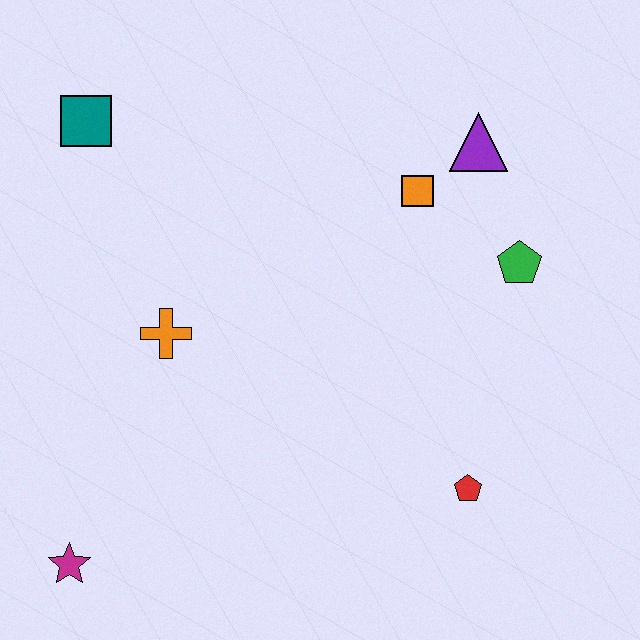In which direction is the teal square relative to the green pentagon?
The teal square is to the left of the green pentagon.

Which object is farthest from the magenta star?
The purple triangle is farthest from the magenta star.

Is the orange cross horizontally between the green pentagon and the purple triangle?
No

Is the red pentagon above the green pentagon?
No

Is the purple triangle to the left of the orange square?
No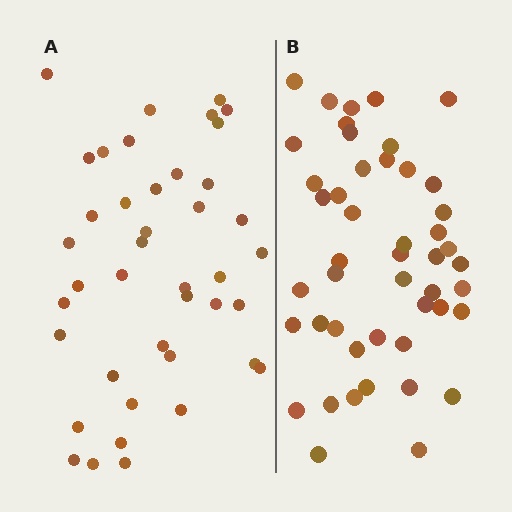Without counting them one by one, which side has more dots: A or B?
Region B (the right region) has more dots.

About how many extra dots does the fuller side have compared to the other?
Region B has about 6 more dots than region A.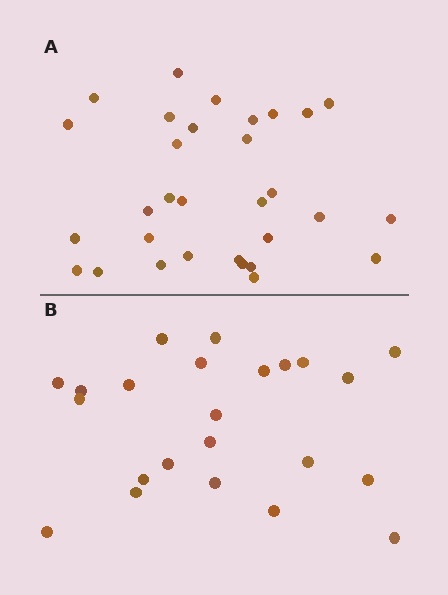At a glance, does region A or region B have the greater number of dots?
Region A (the top region) has more dots.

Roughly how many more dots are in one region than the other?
Region A has roughly 8 or so more dots than region B.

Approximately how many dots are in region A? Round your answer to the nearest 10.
About 30 dots. (The exact count is 31, which rounds to 30.)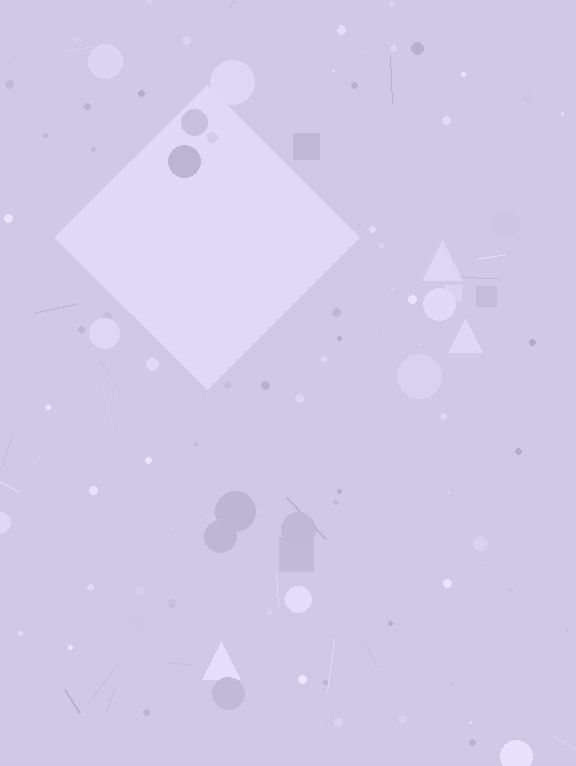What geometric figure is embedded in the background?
A diamond is embedded in the background.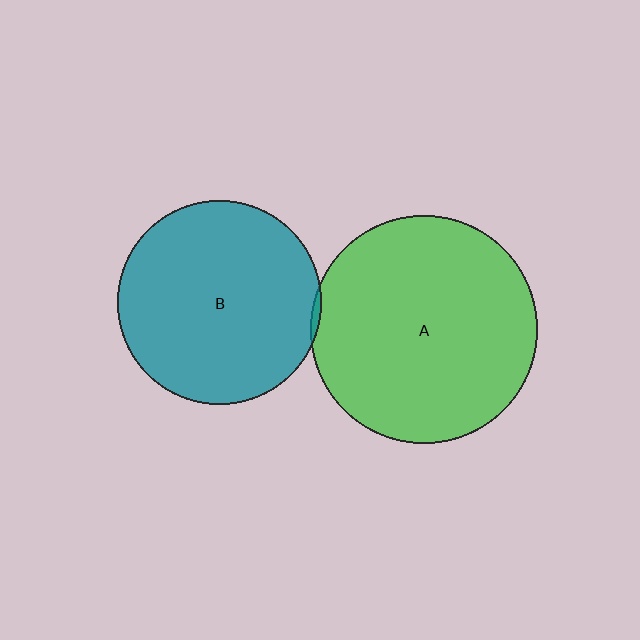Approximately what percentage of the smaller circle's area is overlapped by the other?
Approximately 5%.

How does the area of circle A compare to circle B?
Approximately 1.2 times.